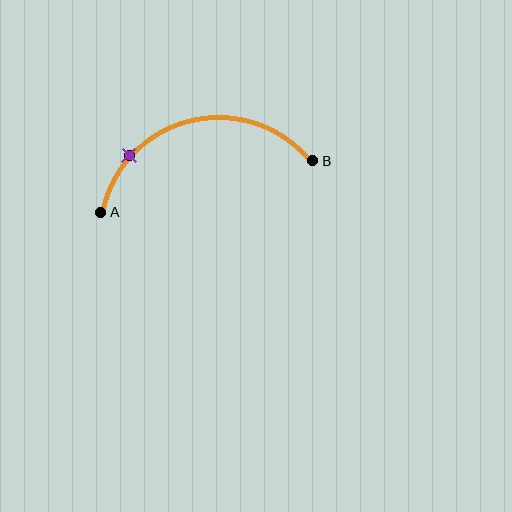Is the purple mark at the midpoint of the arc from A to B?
No. The purple mark lies on the arc but is closer to endpoint A. The arc midpoint would be at the point on the curve equidistant along the arc from both A and B.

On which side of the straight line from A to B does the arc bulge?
The arc bulges above the straight line connecting A and B.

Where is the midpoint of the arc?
The arc midpoint is the point on the curve farthest from the straight line joining A and B. It sits above that line.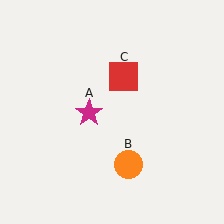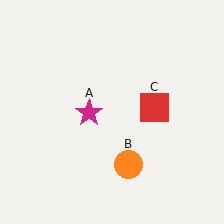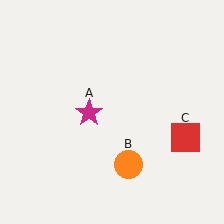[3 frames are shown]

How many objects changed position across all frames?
1 object changed position: red square (object C).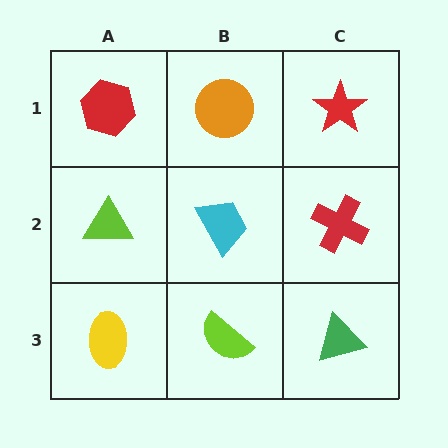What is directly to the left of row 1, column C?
An orange circle.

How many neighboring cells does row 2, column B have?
4.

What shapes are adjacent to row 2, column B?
An orange circle (row 1, column B), a lime semicircle (row 3, column B), a lime triangle (row 2, column A), a red cross (row 2, column C).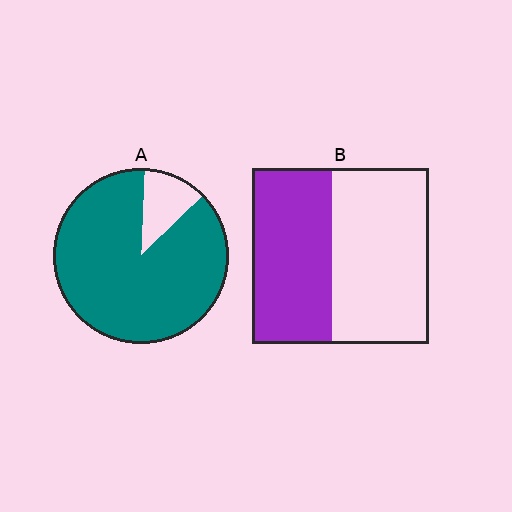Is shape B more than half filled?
No.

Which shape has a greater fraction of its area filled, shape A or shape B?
Shape A.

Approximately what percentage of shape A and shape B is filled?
A is approximately 90% and B is approximately 45%.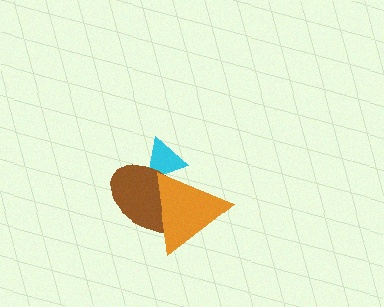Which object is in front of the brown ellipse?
The orange triangle is in front of the brown ellipse.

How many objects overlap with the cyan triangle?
2 objects overlap with the cyan triangle.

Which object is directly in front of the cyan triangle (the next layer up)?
The brown ellipse is directly in front of the cyan triangle.